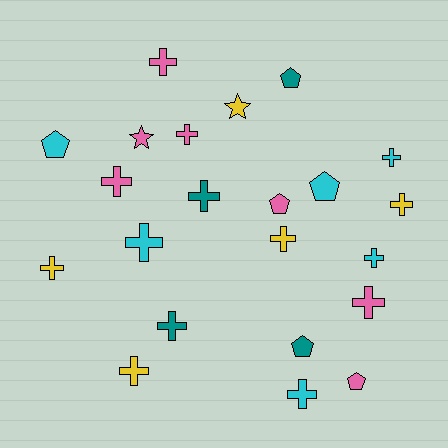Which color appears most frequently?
Pink, with 7 objects.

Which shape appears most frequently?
Cross, with 14 objects.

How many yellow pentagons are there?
There are no yellow pentagons.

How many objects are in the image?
There are 22 objects.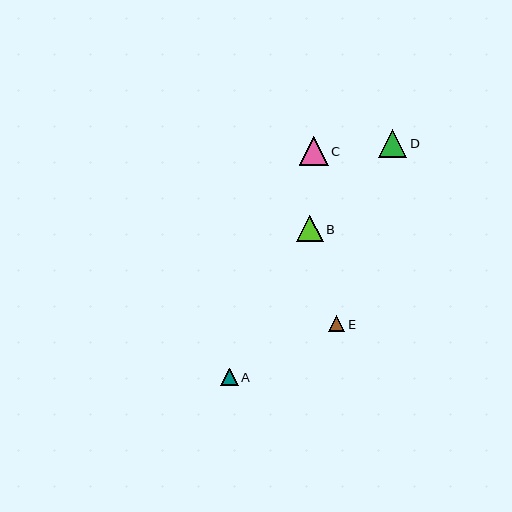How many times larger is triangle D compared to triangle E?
Triangle D is approximately 1.7 times the size of triangle E.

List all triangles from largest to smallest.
From largest to smallest: C, D, B, A, E.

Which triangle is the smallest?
Triangle E is the smallest with a size of approximately 16 pixels.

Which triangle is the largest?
Triangle C is the largest with a size of approximately 29 pixels.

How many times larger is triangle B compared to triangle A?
Triangle B is approximately 1.5 times the size of triangle A.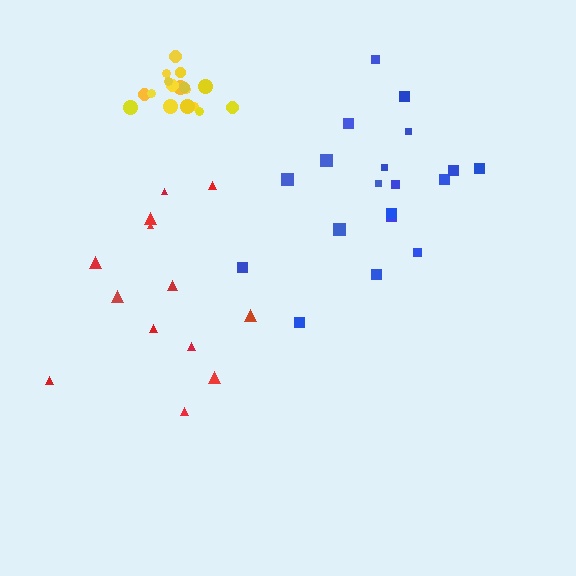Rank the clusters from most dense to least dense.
yellow, blue, red.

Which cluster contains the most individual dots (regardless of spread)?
Blue (20).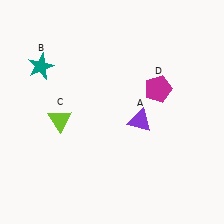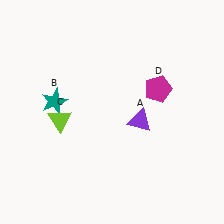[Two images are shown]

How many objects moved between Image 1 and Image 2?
1 object moved between the two images.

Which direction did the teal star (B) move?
The teal star (B) moved down.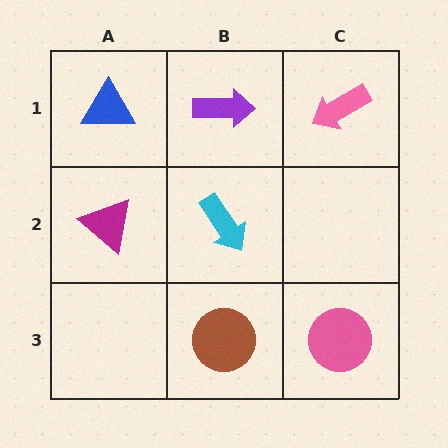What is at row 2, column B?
A cyan arrow.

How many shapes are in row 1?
3 shapes.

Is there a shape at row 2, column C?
No, that cell is empty.